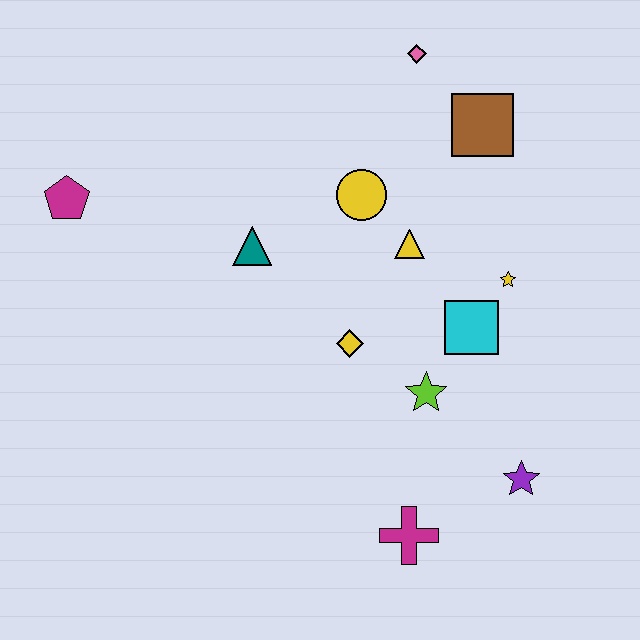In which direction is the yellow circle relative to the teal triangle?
The yellow circle is to the right of the teal triangle.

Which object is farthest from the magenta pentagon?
The purple star is farthest from the magenta pentagon.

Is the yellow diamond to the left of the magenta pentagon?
No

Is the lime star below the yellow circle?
Yes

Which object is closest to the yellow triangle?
The yellow circle is closest to the yellow triangle.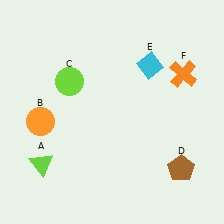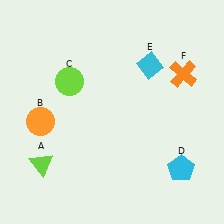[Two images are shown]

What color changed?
The pentagon (D) changed from brown in Image 1 to cyan in Image 2.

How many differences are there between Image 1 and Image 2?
There is 1 difference between the two images.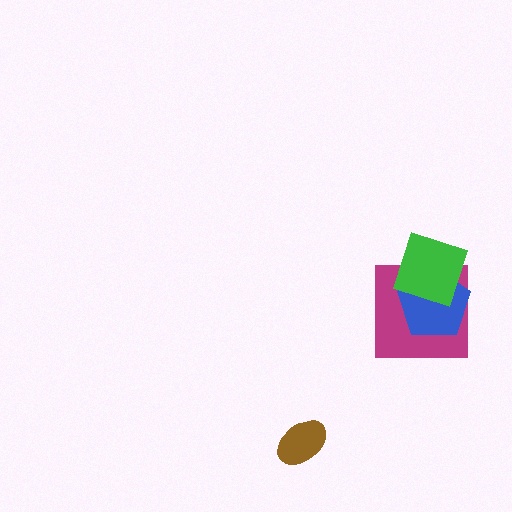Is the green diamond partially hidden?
No, no other shape covers it.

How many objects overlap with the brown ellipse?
0 objects overlap with the brown ellipse.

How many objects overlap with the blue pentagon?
2 objects overlap with the blue pentagon.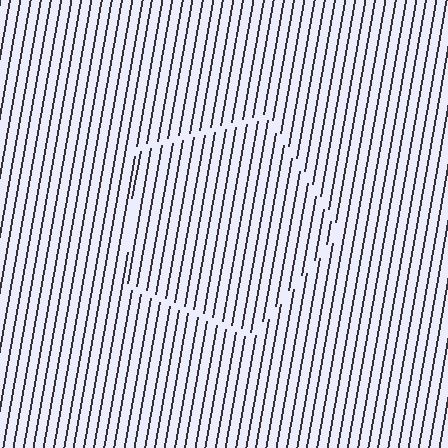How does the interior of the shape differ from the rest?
The interior of the shape contains the same grating, shifted by half a period — the contour is defined by the phase discontinuity where line-ends from the inner and outer gratings abut.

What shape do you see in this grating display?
An illusory pentagon. The interior of the shape contains the same grating, shifted by half a period — the contour is defined by the phase discontinuity where line-ends from the inner and outer gratings abut.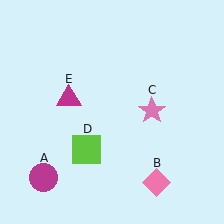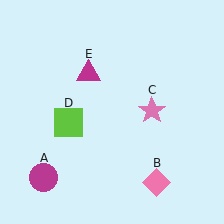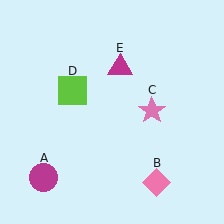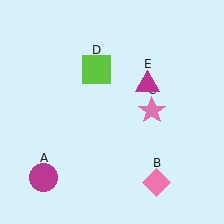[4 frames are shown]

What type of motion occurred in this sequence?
The lime square (object D), magenta triangle (object E) rotated clockwise around the center of the scene.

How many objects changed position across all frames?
2 objects changed position: lime square (object D), magenta triangle (object E).